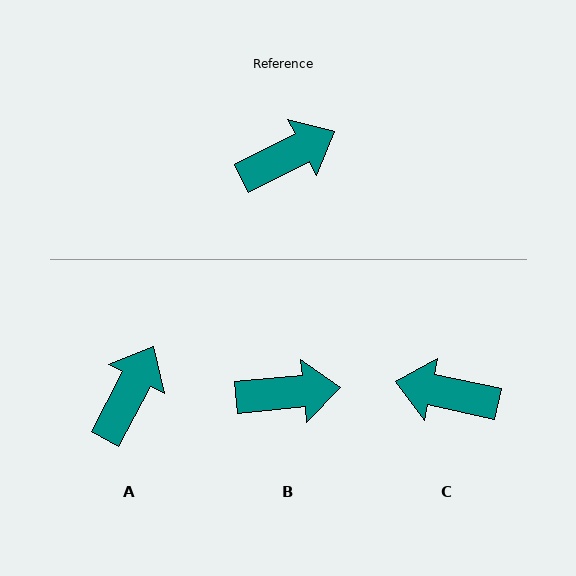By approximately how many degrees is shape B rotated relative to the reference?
Approximately 21 degrees clockwise.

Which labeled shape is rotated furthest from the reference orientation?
C, about 141 degrees away.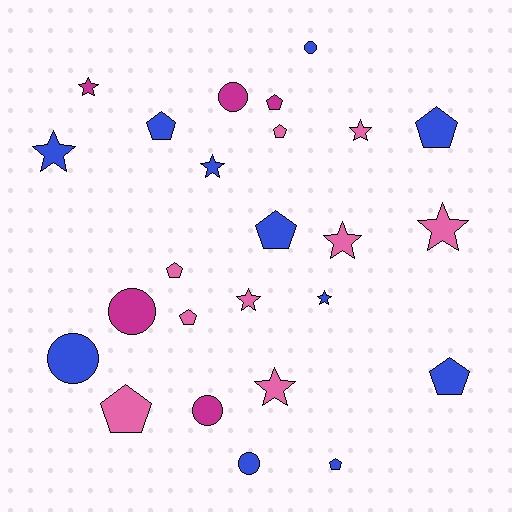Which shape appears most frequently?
Pentagon, with 10 objects.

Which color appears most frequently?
Blue, with 11 objects.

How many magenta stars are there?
There is 1 magenta star.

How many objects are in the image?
There are 25 objects.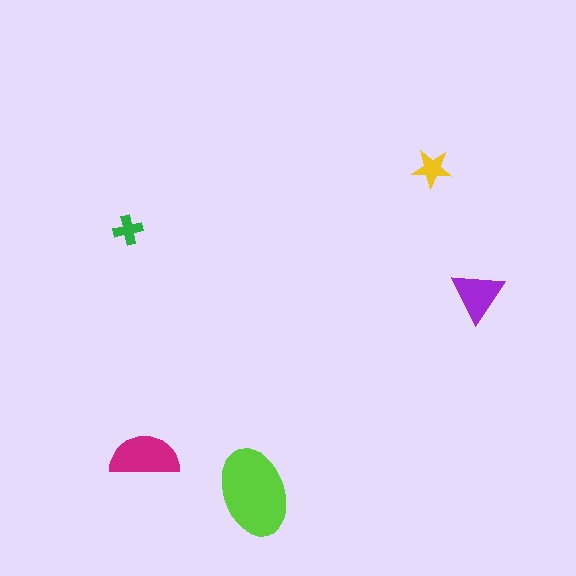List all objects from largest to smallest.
The lime ellipse, the magenta semicircle, the purple triangle, the yellow star, the green cross.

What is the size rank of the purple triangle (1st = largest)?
3rd.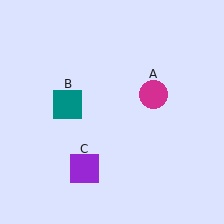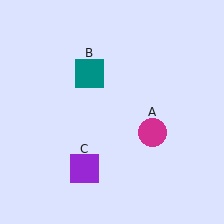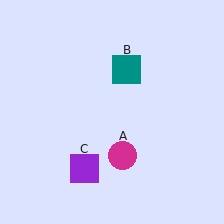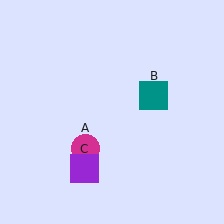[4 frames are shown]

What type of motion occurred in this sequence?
The magenta circle (object A), teal square (object B) rotated clockwise around the center of the scene.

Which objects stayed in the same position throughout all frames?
Purple square (object C) remained stationary.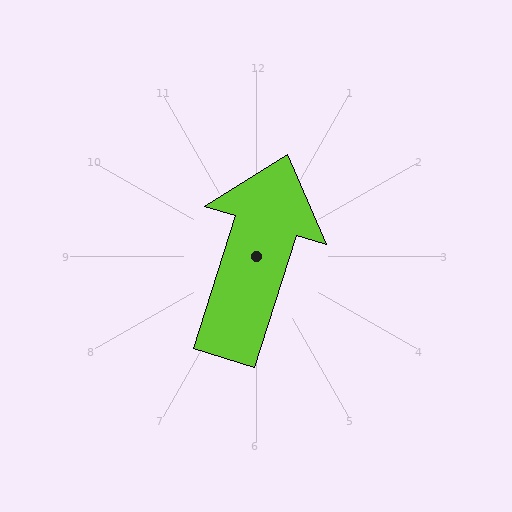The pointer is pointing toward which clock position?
Roughly 1 o'clock.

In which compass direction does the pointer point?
North.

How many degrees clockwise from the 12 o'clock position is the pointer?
Approximately 17 degrees.